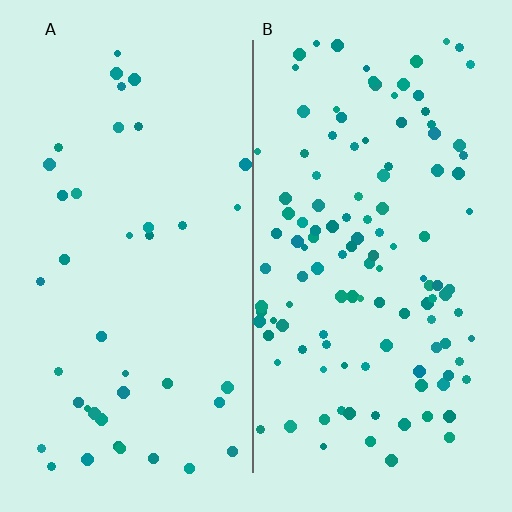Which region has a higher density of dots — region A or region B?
B (the right).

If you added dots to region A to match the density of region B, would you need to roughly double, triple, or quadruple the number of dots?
Approximately triple.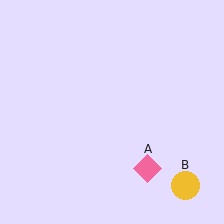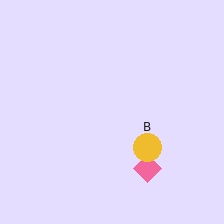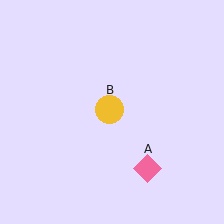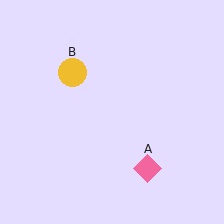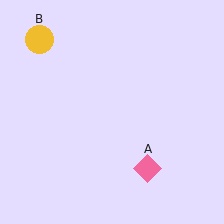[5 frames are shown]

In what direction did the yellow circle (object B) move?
The yellow circle (object B) moved up and to the left.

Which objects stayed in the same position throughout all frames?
Pink diamond (object A) remained stationary.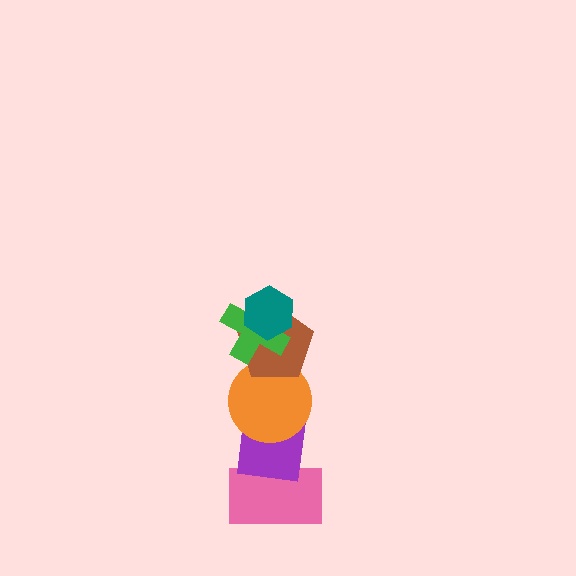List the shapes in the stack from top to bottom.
From top to bottom: the teal hexagon, the green cross, the brown pentagon, the orange circle, the purple square, the pink rectangle.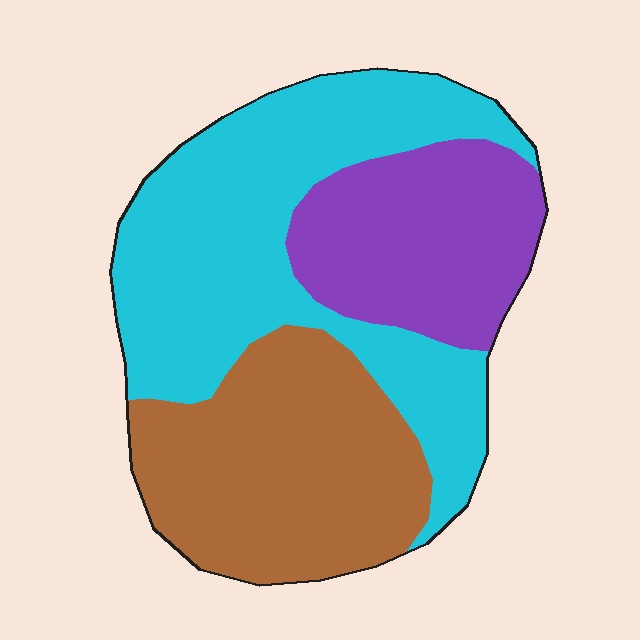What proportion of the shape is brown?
Brown covers roughly 30% of the shape.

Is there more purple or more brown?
Brown.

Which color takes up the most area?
Cyan, at roughly 45%.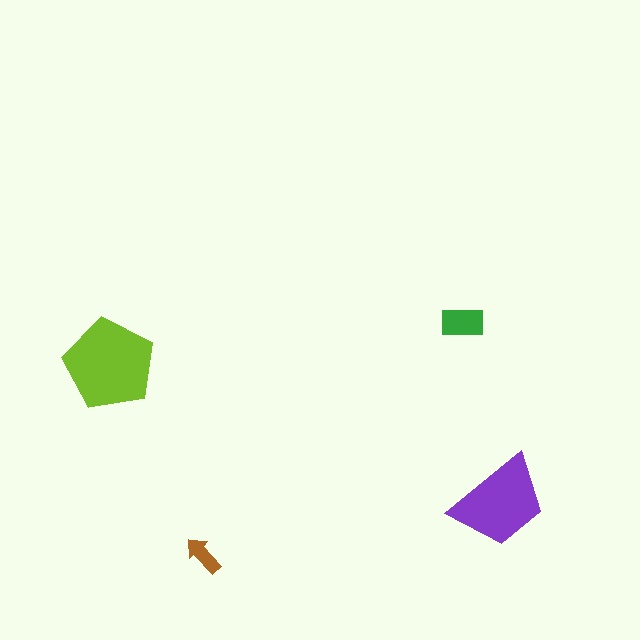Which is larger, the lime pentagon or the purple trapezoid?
The lime pentagon.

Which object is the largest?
The lime pentagon.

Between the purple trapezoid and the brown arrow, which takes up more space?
The purple trapezoid.